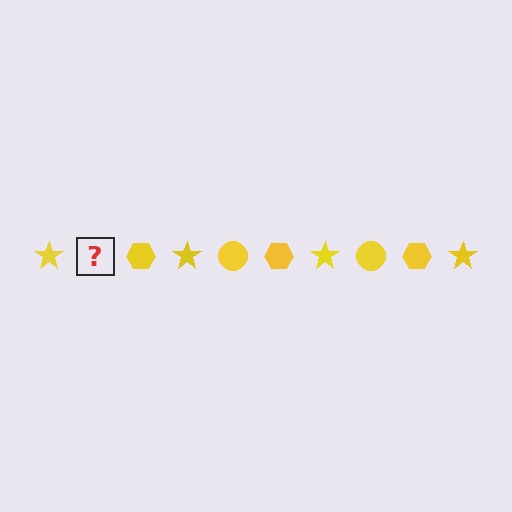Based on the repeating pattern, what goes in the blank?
The blank should be a yellow circle.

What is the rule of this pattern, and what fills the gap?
The rule is that the pattern cycles through star, circle, hexagon shapes in yellow. The gap should be filled with a yellow circle.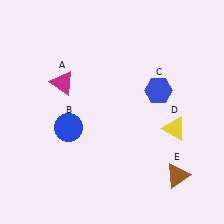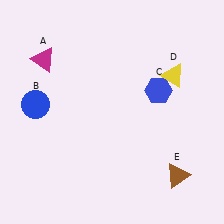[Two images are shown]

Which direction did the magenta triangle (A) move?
The magenta triangle (A) moved up.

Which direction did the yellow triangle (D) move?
The yellow triangle (D) moved up.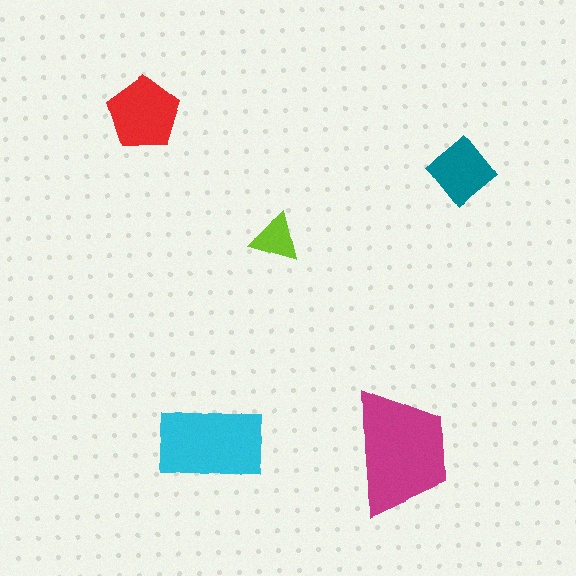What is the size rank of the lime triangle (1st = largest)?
5th.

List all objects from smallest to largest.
The lime triangle, the teal diamond, the red pentagon, the cyan rectangle, the magenta trapezoid.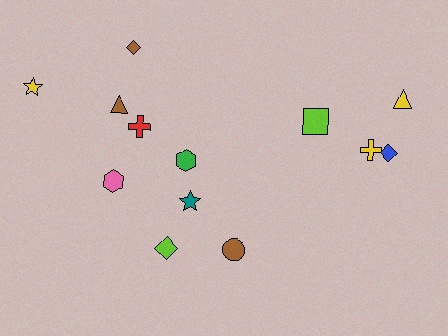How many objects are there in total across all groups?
There are 13 objects.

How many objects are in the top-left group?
There are 6 objects.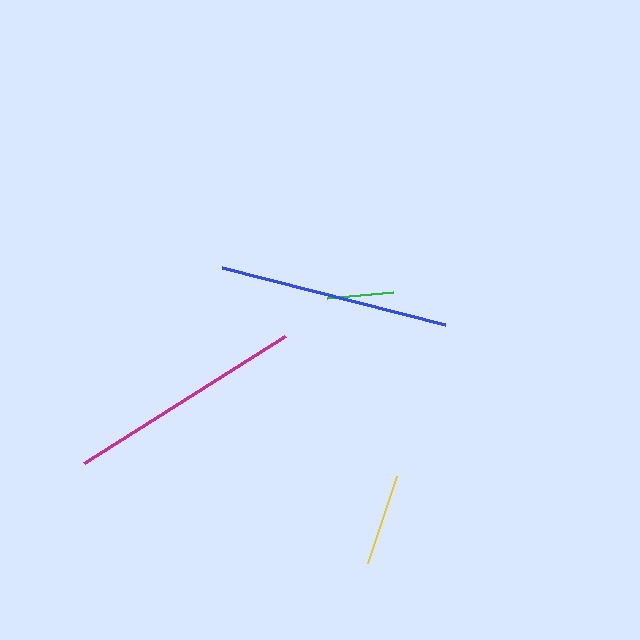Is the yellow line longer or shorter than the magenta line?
The magenta line is longer than the yellow line.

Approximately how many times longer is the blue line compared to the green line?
The blue line is approximately 3.5 times the length of the green line.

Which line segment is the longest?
The magenta line is the longest at approximately 238 pixels.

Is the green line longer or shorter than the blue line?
The blue line is longer than the green line.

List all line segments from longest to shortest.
From longest to shortest: magenta, blue, yellow, green.